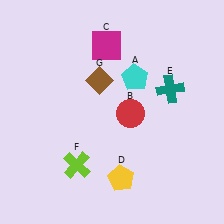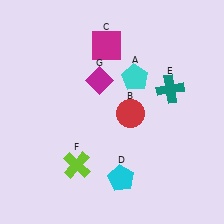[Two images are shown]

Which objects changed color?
D changed from yellow to cyan. G changed from brown to magenta.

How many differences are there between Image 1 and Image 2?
There are 2 differences between the two images.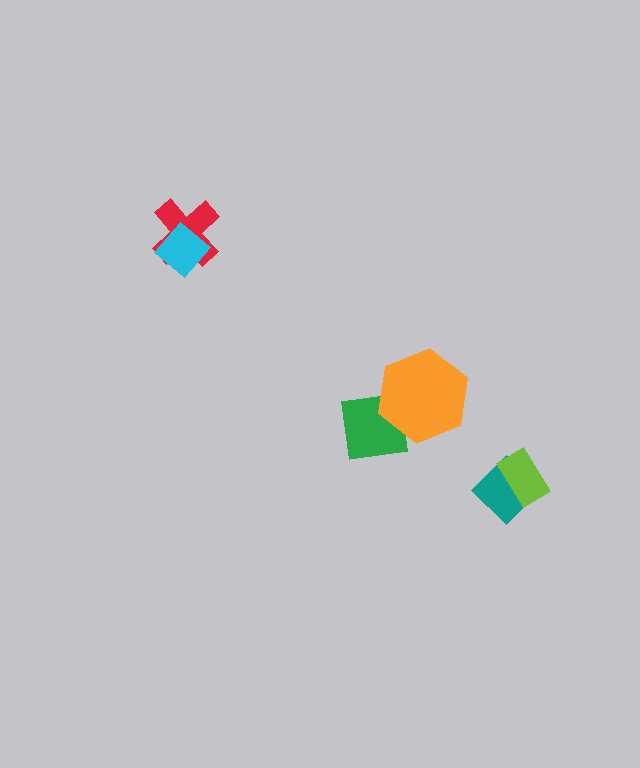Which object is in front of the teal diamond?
The lime rectangle is in front of the teal diamond.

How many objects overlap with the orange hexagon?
1 object overlaps with the orange hexagon.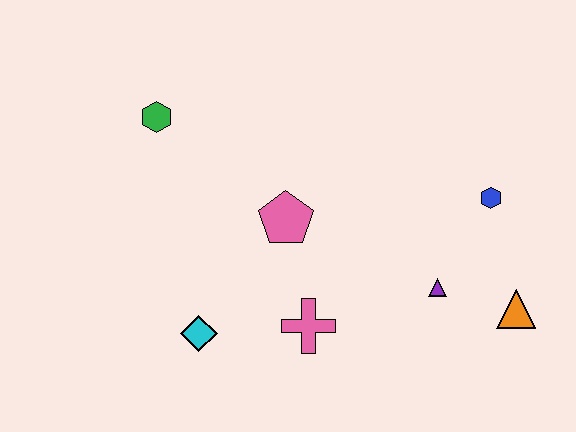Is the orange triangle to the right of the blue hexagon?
Yes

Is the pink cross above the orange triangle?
No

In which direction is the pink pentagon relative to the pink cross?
The pink pentagon is above the pink cross.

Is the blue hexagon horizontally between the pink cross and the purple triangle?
No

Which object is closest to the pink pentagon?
The pink cross is closest to the pink pentagon.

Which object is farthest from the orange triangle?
The green hexagon is farthest from the orange triangle.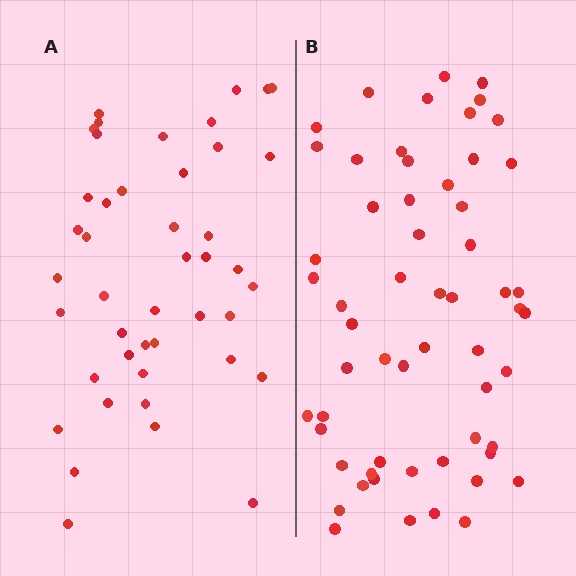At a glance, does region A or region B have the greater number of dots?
Region B (the right region) has more dots.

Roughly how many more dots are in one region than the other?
Region B has approximately 15 more dots than region A.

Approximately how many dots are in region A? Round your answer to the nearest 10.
About 40 dots. (The exact count is 44, which rounds to 40.)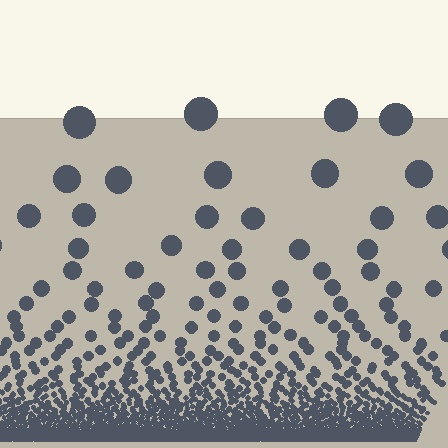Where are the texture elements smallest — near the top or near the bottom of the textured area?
Near the bottom.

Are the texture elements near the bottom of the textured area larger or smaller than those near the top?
Smaller. The gradient is inverted — elements near the bottom are smaller and denser.